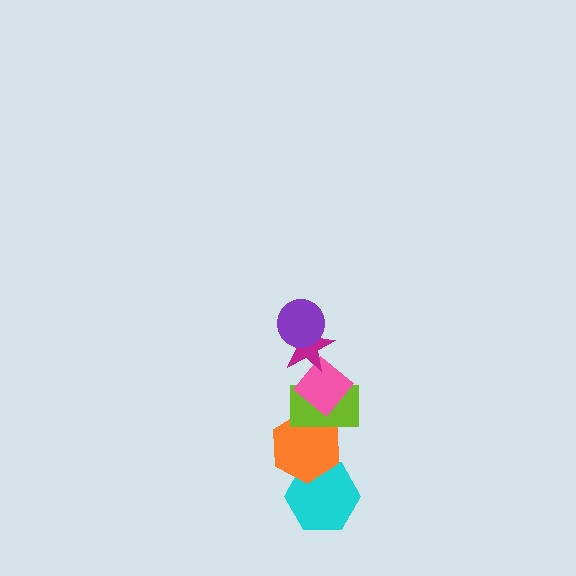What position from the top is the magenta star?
The magenta star is 2nd from the top.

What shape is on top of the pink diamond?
The magenta star is on top of the pink diamond.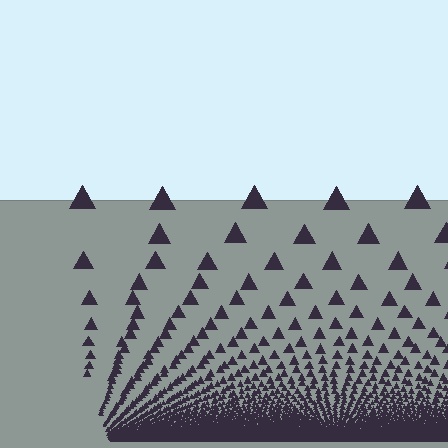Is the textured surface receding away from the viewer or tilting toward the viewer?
The surface appears to tilt toward the viewer. Texture elements get larger and sparser toward the top.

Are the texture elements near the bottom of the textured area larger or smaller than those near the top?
Smaller. The gradient is inverted — elements near the bottom are smaller and denser.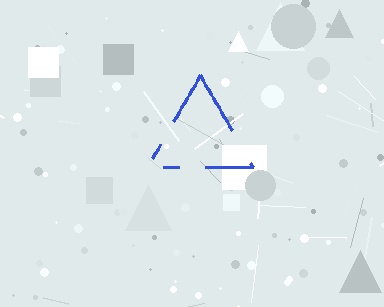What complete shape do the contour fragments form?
The contour fragments form a triangle.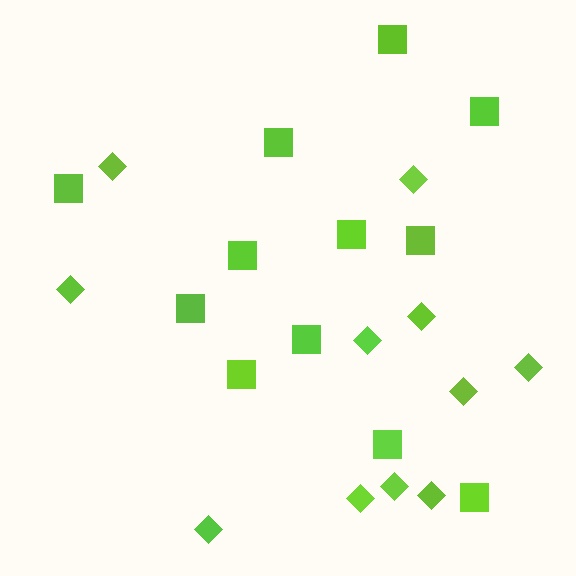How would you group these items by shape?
There are 2 groups: one group of squares (12) and one group of diamonds (11).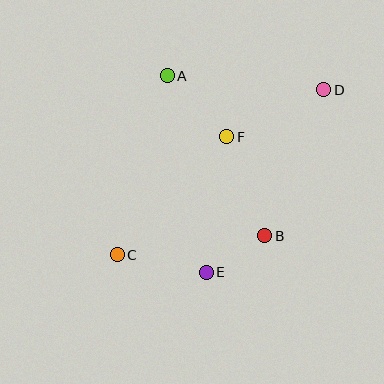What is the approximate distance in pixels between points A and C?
The distance between A and C is approximately 186 pixels.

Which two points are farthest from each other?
Points C and D are farthest from each other.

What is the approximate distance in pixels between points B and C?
The distance between B and C is approximately 148 pixels.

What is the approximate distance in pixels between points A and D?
The distance between A and D is approximately 157 pixels.